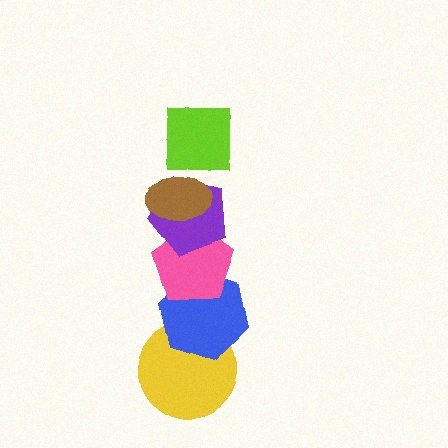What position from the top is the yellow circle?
The yellow circle is 6th from the top.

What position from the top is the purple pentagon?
The purple pentagon is 3rd from the top.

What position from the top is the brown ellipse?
The brown ellipse is 2nd from the top.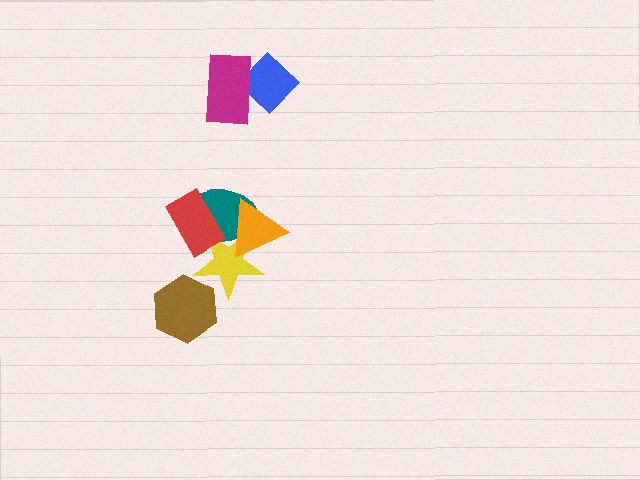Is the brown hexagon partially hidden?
Yes, it is partially covered by another shape.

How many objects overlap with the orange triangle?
2 objects overlap with the orange triangle.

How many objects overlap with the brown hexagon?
1 object overlaps with the brown hexagon.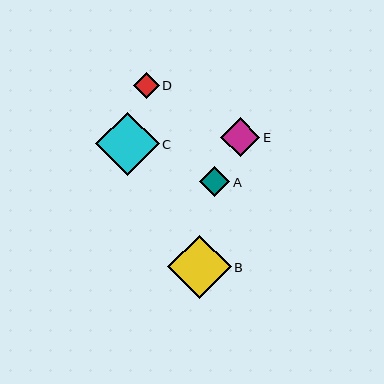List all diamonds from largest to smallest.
From largest to smallest: C, B, E, A, D.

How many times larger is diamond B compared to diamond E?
Diamond B is approximately 1.6 times the size of diamond E.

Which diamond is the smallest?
Diamond D is the smallest with a size of approximately 25 pixels.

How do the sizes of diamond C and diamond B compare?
Diamond C and diamond B are approximately the same size.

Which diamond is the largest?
Diamond C is the largest with a size of approximately 63 pixels.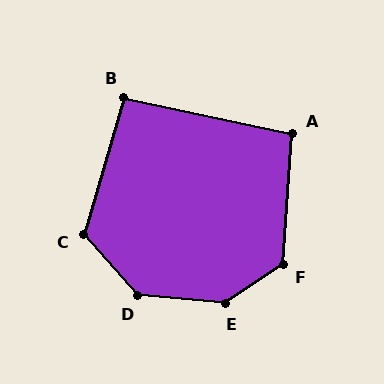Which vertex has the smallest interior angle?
B, at approximately 94 degrees.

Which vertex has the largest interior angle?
E, at approximately 140 degrees.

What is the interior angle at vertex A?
Approximately 98 degrees (obtuse).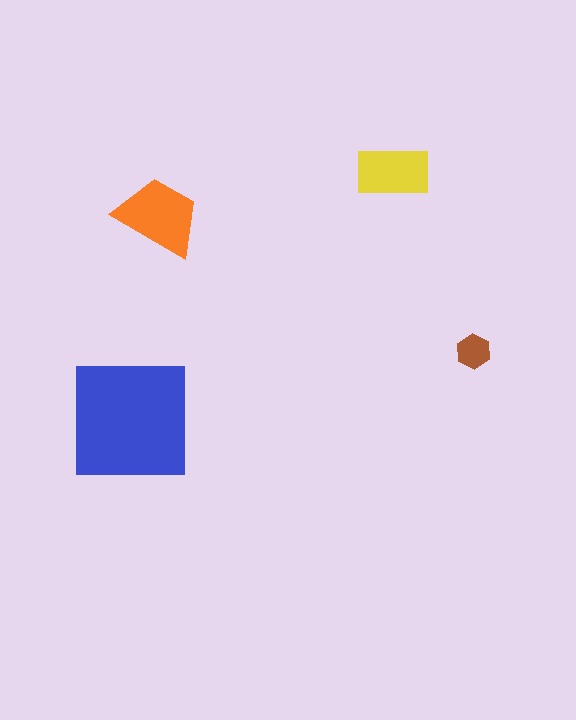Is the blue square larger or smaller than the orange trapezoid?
Larger.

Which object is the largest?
The blue square.